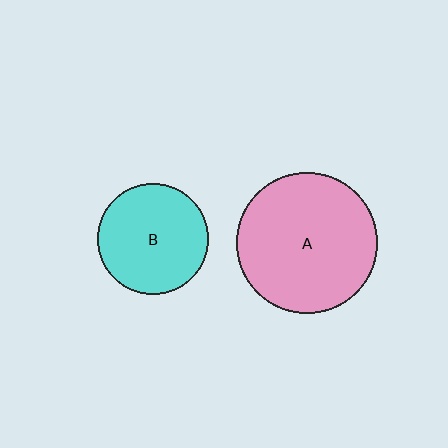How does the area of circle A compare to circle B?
Approximately 1.6 times.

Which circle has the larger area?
Circle A (pink).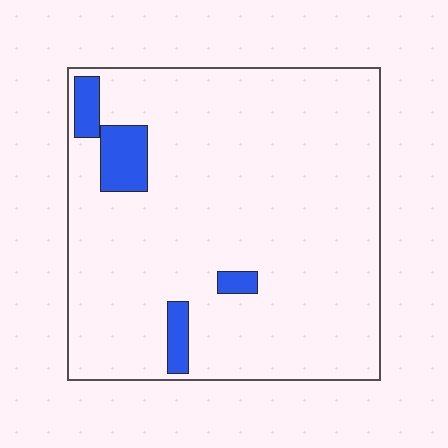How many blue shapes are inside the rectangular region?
4.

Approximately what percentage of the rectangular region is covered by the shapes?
Approximately 5%.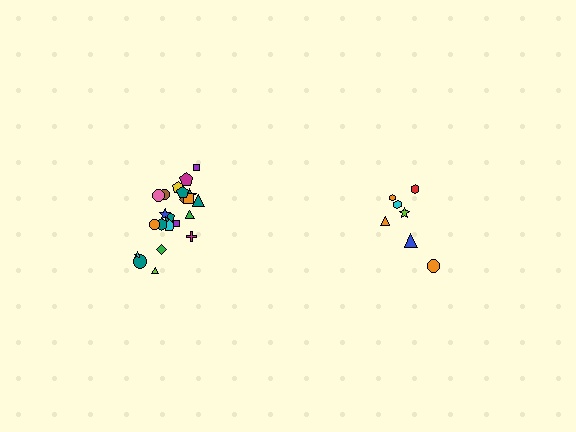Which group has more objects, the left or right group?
The left group.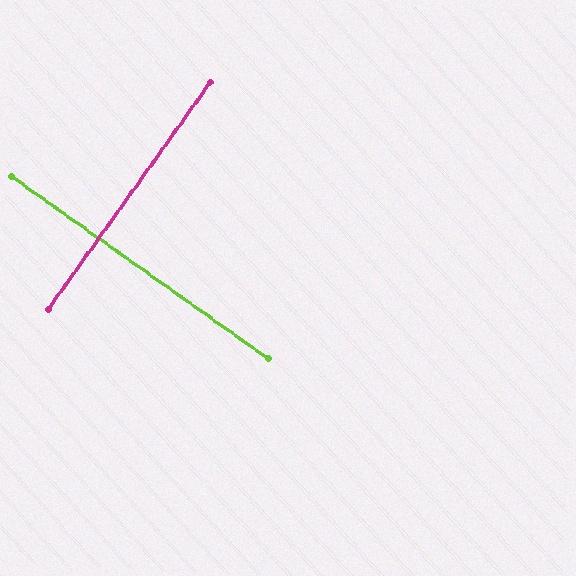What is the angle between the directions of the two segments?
Approximately 90 degrees.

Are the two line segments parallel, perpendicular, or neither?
Perpendicular — they meet at approximately 90°.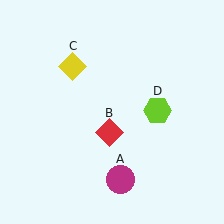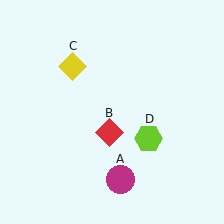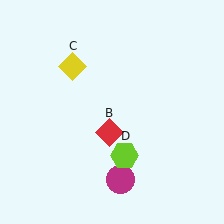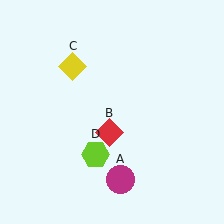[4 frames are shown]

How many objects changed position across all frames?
1 object changed position: lime hexagon (object D).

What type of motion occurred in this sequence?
The lime hexagon (object D) rotated clockwise around the center of the scene.